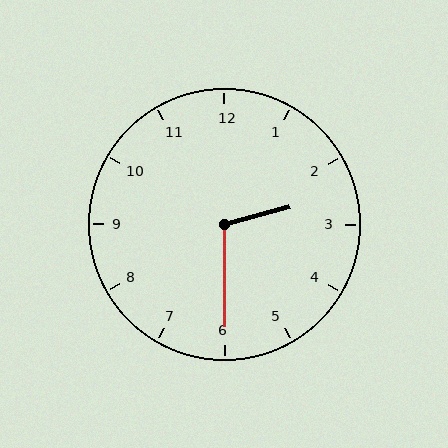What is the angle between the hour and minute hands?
Approximately 105 degrees.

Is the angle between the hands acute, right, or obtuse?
It is obtuse.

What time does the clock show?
2:30.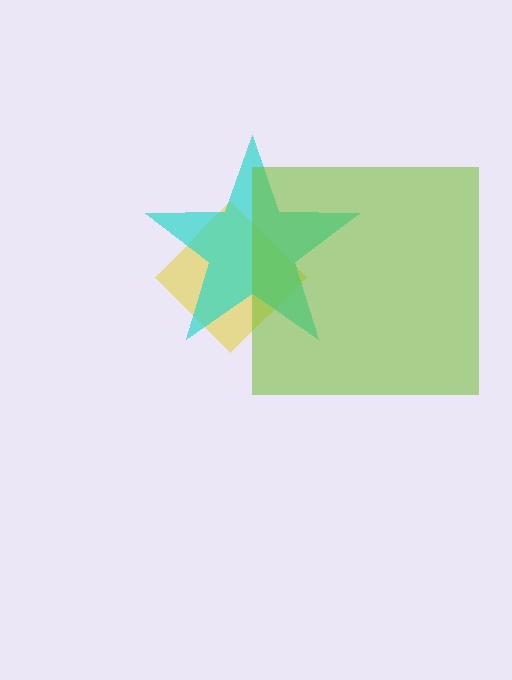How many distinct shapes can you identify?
There are 3 distinct shapes: a yellow diamond, a cyan star, a lime square.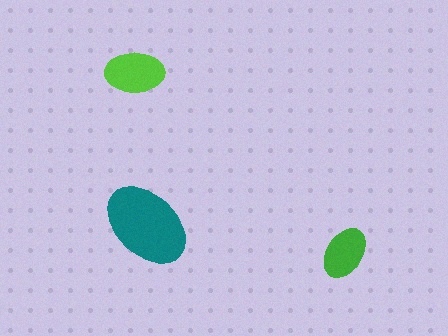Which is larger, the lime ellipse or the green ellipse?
The lime one.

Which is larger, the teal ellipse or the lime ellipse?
The teal one.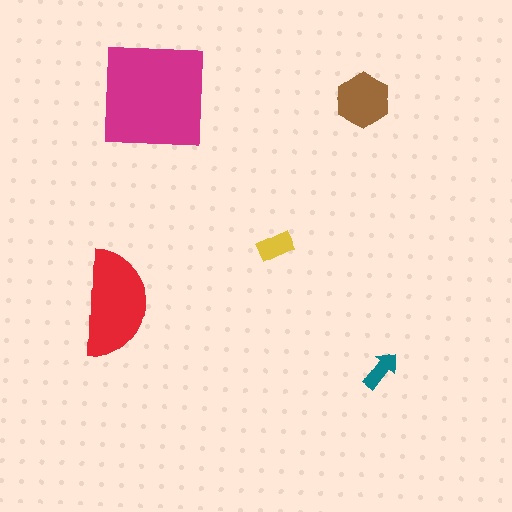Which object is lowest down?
The teal arrow is bottommost.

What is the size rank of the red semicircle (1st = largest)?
2nd.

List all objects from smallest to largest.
The teal arrow, the yellow rectangle, the brown hexagon, the red semicircle, the magenta square.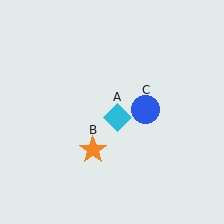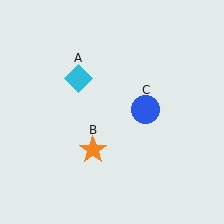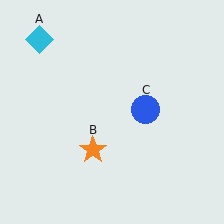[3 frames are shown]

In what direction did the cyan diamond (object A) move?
The cyan diamond (object A) moved up and to the left.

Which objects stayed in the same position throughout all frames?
Orange star (object B) and blue circle (object C) remained stationary.